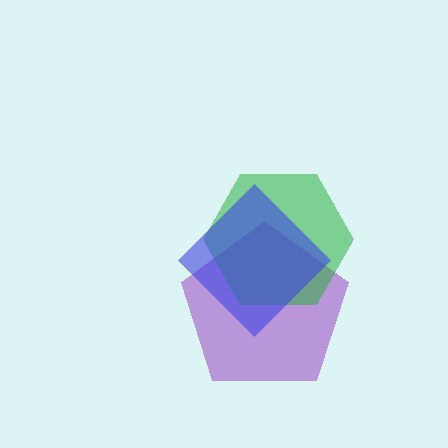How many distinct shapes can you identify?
There are 3 distinct shapes: a purple pentagon, a green hexagon, a blue diamond.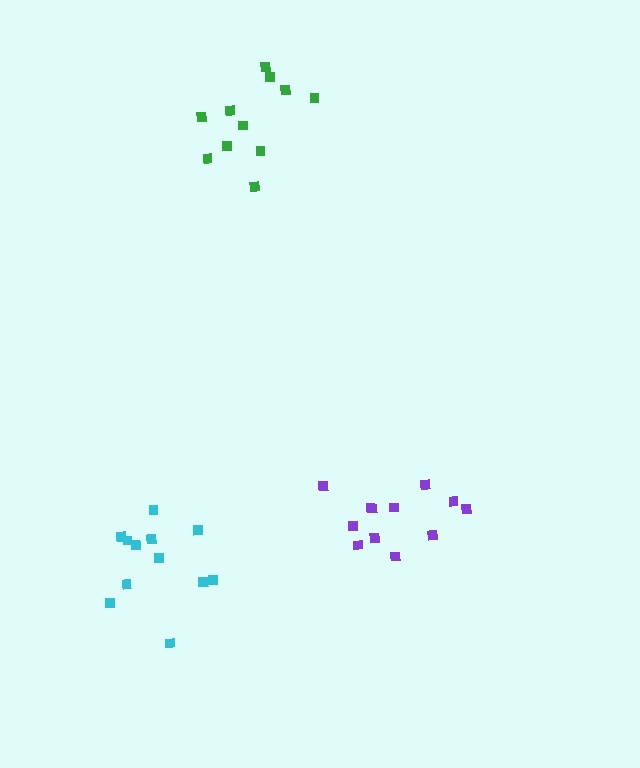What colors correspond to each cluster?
The clusters are colored: purple, cyan, green.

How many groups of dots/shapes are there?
There are 3 groups.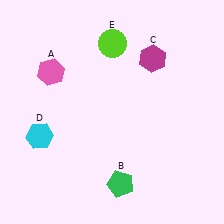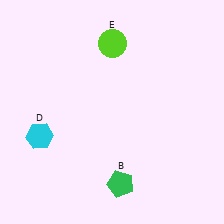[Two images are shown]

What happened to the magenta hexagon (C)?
The magenta hexagon (C) was removed in Image 2. It was in the top-right area of Image 1.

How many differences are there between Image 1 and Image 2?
There are 2 differences between the two images.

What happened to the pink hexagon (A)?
The pink hexagon (A) was removed in Image 2. It was in the top-left area of Image 1.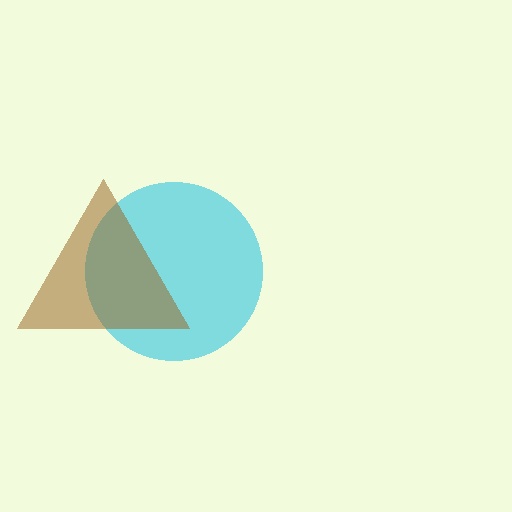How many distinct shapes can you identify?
There are 2 distinct shapes: a cyan circle, a brown triangle.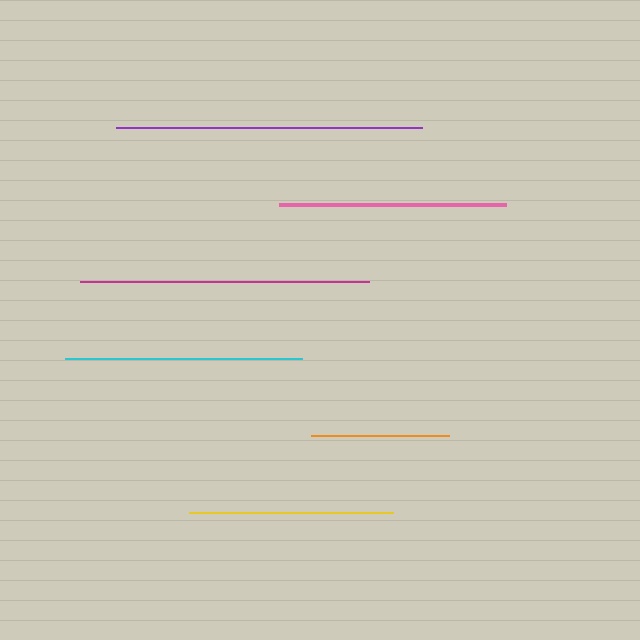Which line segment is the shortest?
The orange line is the shortest at approximately 138 pixels.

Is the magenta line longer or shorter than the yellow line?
The magenta line is longer than the yellow line.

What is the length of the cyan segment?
The cyan segment is approximately 237 pixels long.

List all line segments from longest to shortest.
From longest to shortest: purple, magenta, cyan, pink, yellow, orange.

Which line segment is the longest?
The purple line is the longest at approximately 307 pixels.